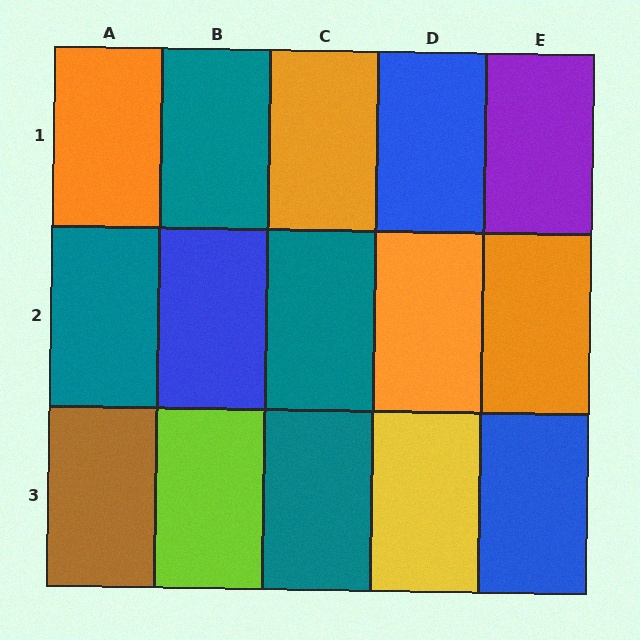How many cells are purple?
1 cell is purple.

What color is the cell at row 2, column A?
Teal.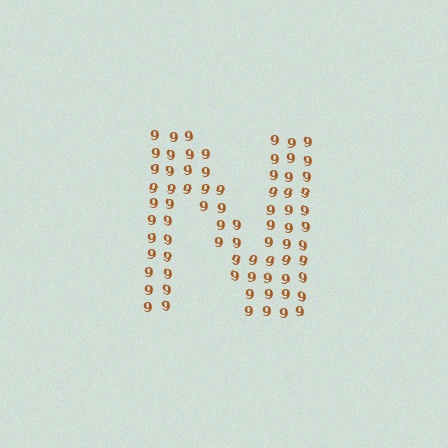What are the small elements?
The small elements are digit 9's.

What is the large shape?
The large shape is the letter N.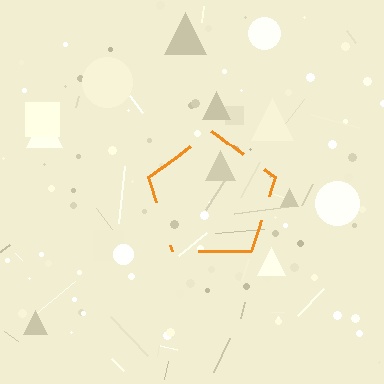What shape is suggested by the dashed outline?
The dashed outline suggests a pentagon.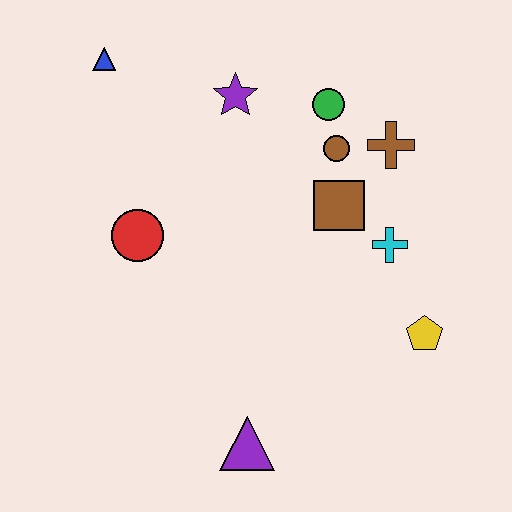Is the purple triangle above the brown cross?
No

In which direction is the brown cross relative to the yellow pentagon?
The brown cross is above the yellow pentagon.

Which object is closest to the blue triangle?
The purple star is closest to the blue triangle.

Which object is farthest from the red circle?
The yellow pentagon is farthest from the red circle.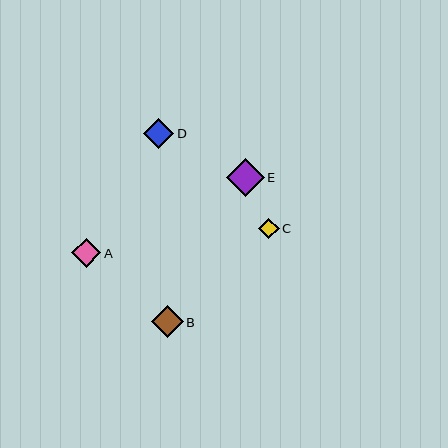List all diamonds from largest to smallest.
From largest to smallest: E, B, D, A, C.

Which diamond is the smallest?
Diamond C is the smallest with a size of approximately 21 pixels.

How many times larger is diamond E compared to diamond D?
Diamond E is approximately 1.2 times the size of diamond D.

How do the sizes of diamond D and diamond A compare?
Diamond D and diamond A are approximately the same size.